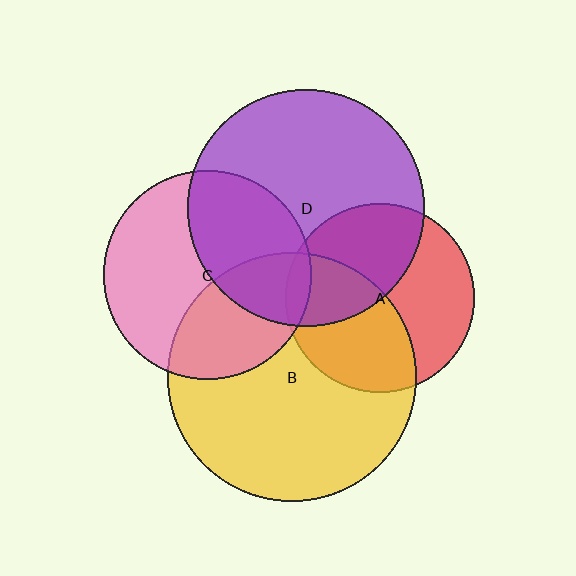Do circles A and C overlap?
Yes.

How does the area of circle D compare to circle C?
Approximately 1.3 times.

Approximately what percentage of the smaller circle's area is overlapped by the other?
Approximately 5%.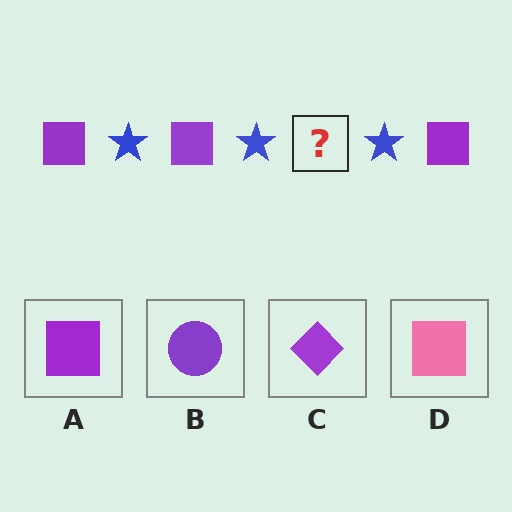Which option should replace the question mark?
Option A.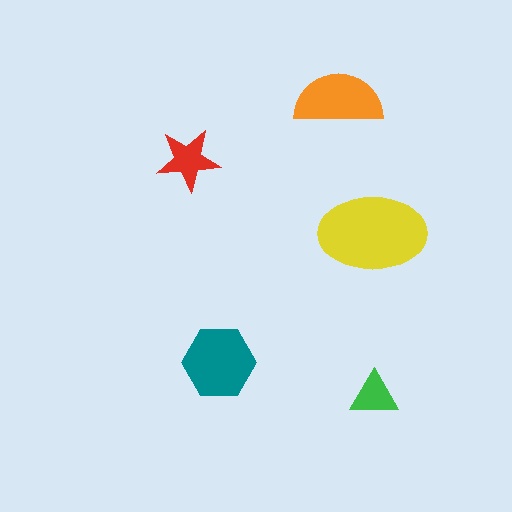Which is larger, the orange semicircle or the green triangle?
The orange semicircle.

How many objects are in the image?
There are 5 objects in the image.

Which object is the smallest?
The green triangle.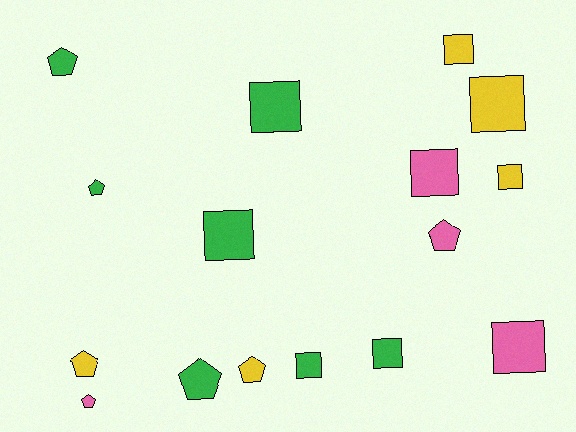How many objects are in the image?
There are 16 objects.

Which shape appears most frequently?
Square, with 9 objects.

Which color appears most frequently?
Green, with 7 objects.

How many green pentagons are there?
There are 3 green pentagons.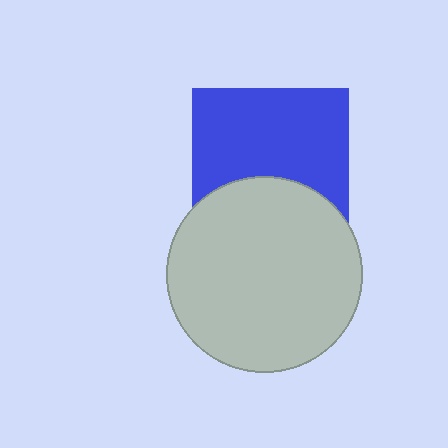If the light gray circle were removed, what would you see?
You would see the complete blue square.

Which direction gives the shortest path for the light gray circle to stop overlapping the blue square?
Moving down gives the shortest separation.